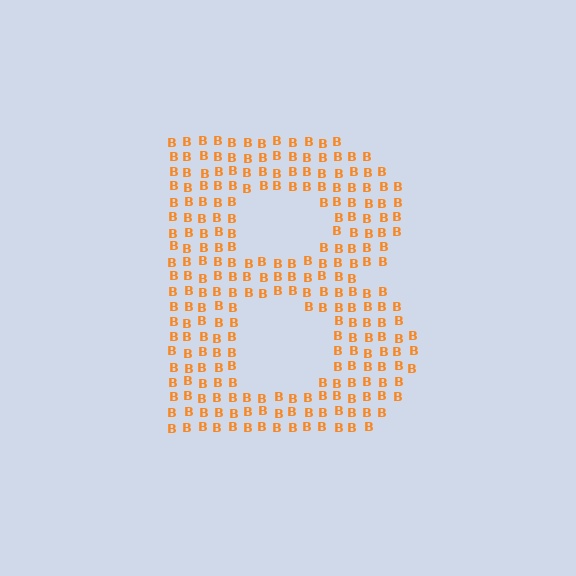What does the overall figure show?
The overall figure shows the letter B.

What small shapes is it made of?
It is made of small letter B's.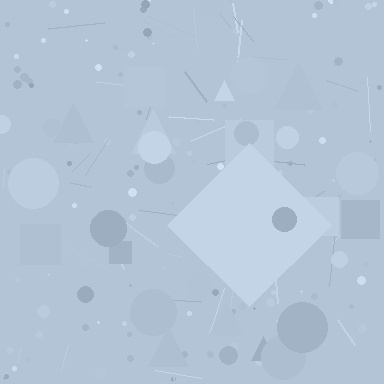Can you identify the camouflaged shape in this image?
The camouflaged shape is a diamond.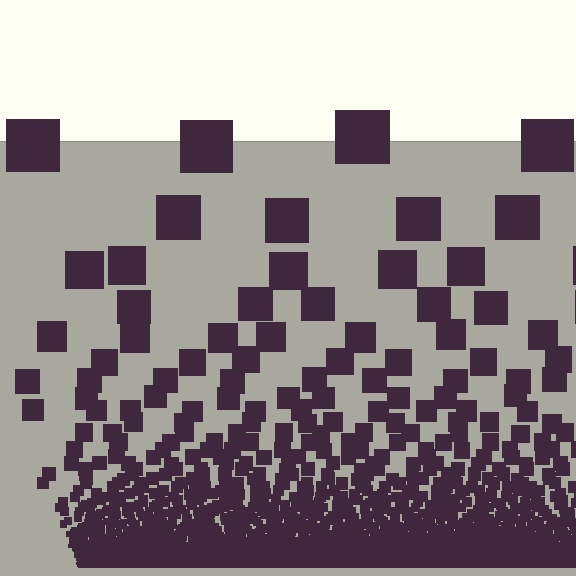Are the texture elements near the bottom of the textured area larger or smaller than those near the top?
Smaller. The gradient is inverted — elements near the bottom are smaller and denser.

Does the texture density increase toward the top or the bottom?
Density increases toward the bottom.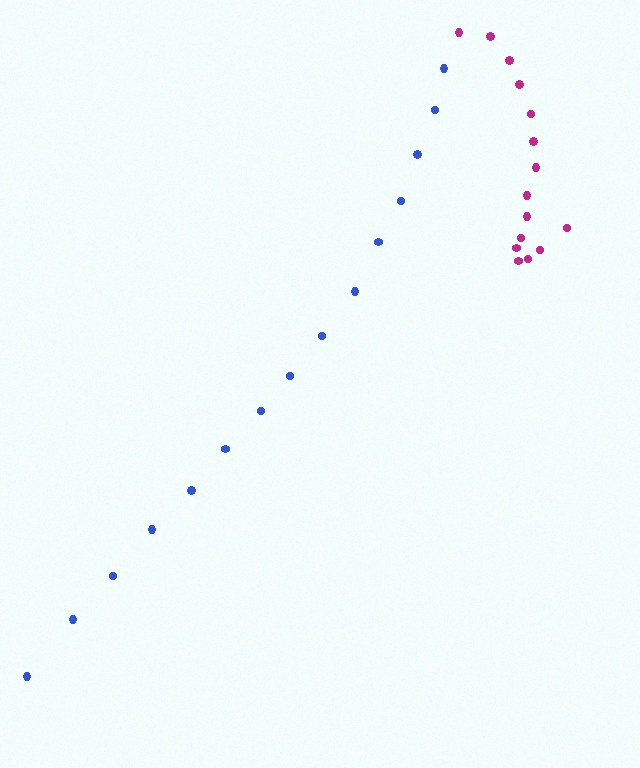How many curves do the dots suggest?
There are 2 distinct paths.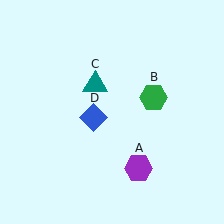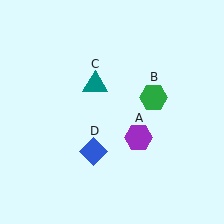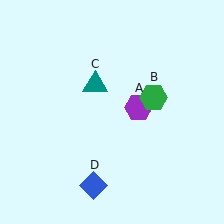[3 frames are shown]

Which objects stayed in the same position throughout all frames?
Green hexagon (object B) and teal triangle (object C) remained stationary.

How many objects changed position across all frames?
2 objects changed position: purple hexagon (object A), blue diamond (object D).